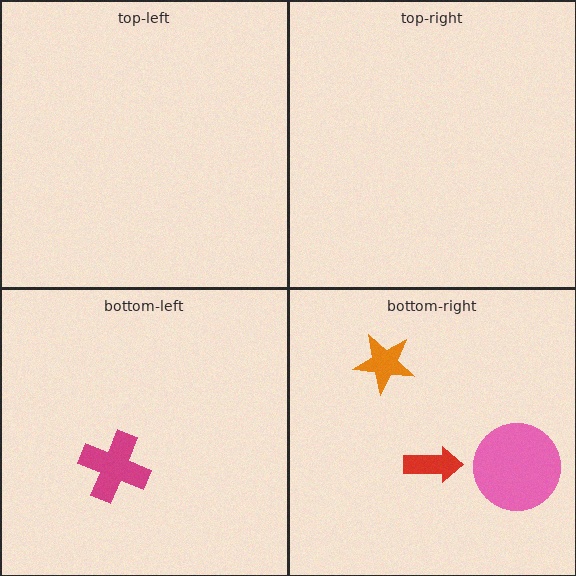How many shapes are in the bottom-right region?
3.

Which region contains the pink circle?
The bottom-right region.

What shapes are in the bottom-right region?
The pink circle, the red arrow, the orange star.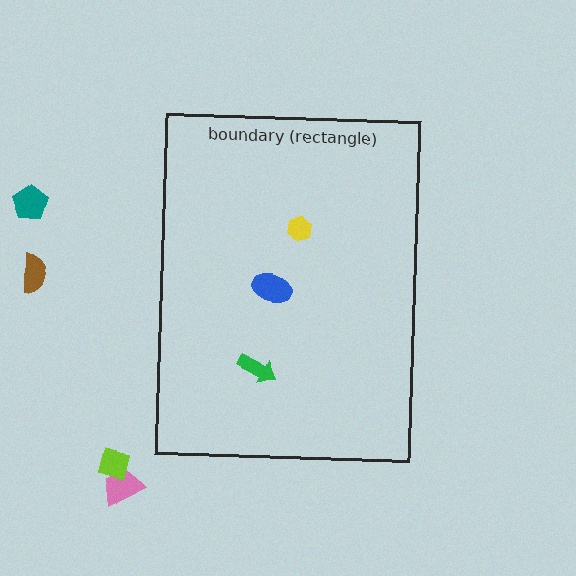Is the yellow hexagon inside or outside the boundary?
Inside.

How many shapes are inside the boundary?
3 inside, 4 outside.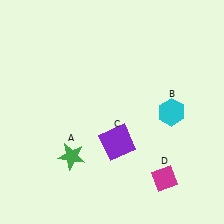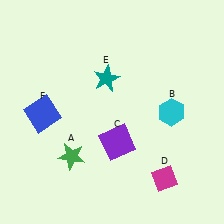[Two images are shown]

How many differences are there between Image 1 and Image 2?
There are 2 differences between the two images.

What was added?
A teal star (E), a blue square (F) were added in Image 2.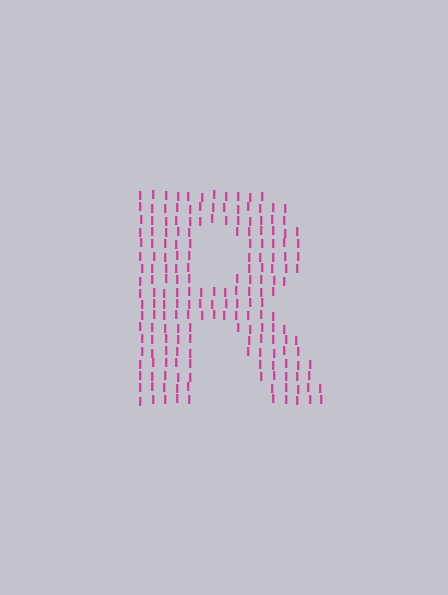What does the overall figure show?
The overall figure shows the letter R.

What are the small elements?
The small elements are letter I's.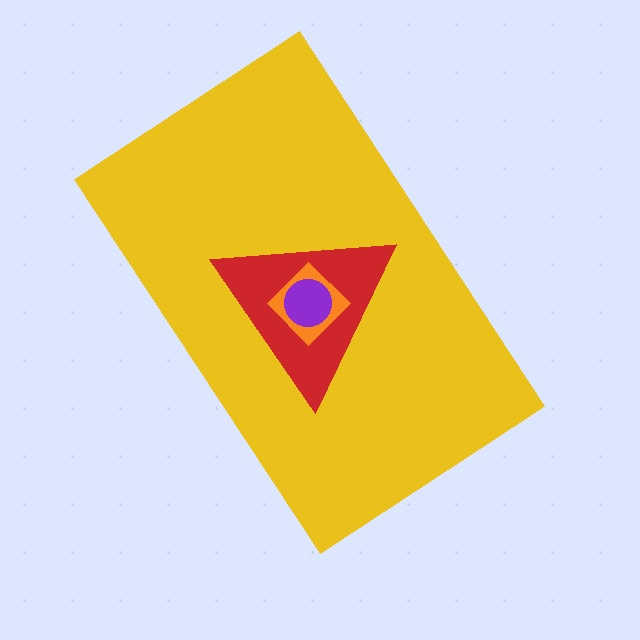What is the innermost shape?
The purple circle.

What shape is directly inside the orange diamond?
The purple circle.